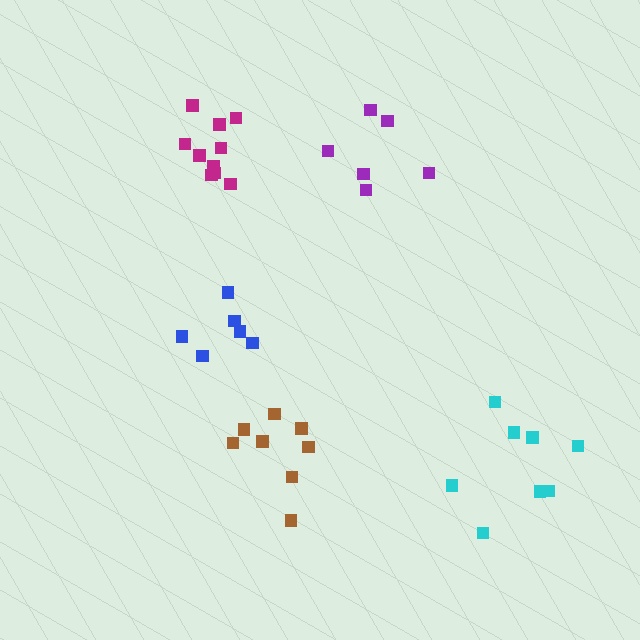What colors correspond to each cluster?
The clusters are colored: blue, magenta, cyan, brown, purple.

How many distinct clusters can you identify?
There are 5 distinct clusters.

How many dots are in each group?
Group 1: 6 dots, Group 2: 10 dots, Group 3: 8 dots, Group 4: 8 dots, Group 5: 6 dots (38 total).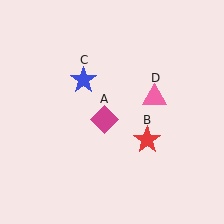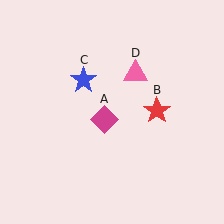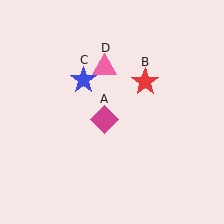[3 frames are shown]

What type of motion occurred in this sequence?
The red star (object B), pink triangle (object D) rotated counterclockwise around the center of the scene.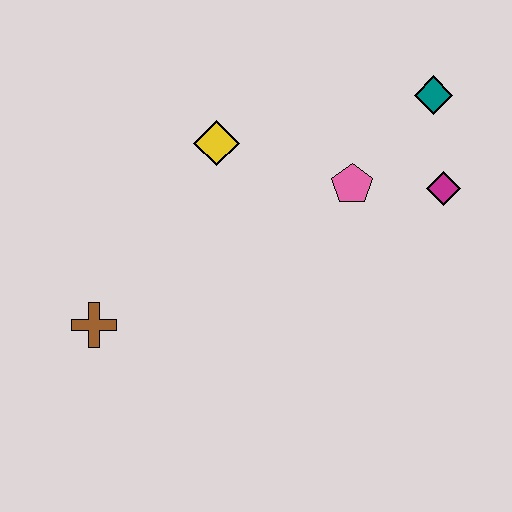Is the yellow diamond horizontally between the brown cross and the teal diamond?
Yes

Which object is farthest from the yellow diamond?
The magenta diamond is farthest from the yellow diamond.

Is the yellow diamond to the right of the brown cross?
Yes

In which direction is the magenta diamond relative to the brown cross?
The magenta diamond is to the right of the brown cross.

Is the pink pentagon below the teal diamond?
Yes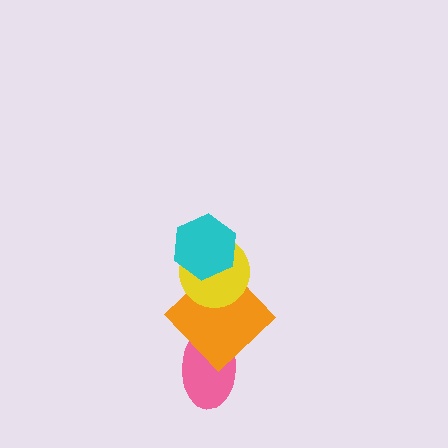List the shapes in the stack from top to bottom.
From top to bottom: the cyan hexagon, the yellow circle, the orange diamond, the pink ellipse.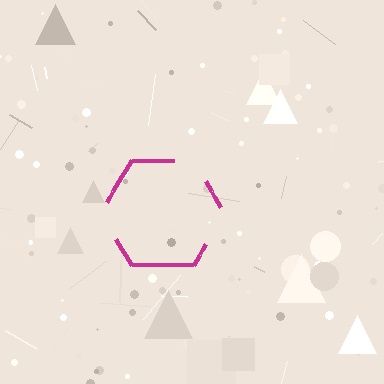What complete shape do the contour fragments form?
The contour fragments form a hexagon.